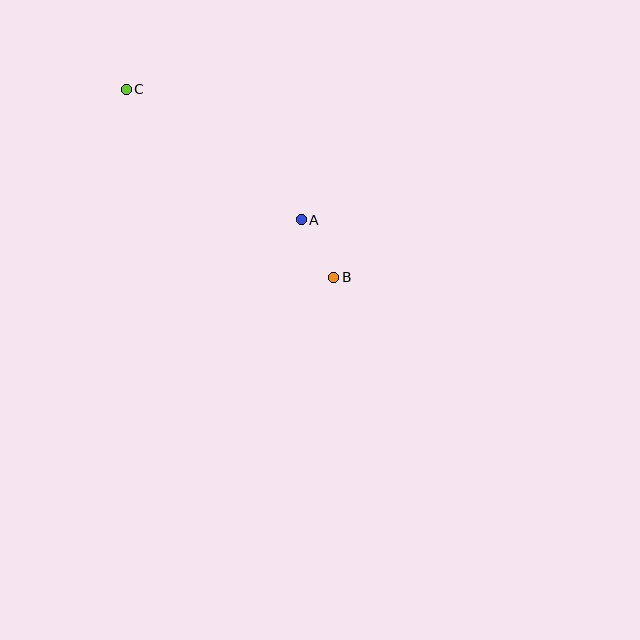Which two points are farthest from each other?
Points B and C are farthest from each other.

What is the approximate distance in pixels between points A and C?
The distance between A and C is approximately 218 pixels.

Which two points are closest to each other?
Points A and B are closest to each other.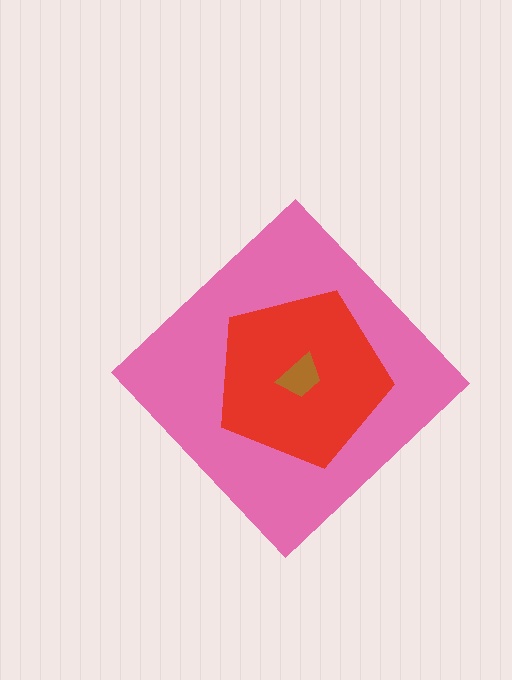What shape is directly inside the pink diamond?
The red pentagon.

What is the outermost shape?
The pink diamond.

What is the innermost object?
The brown trapezoid.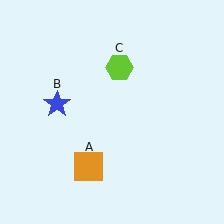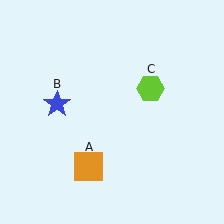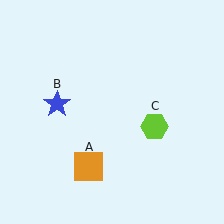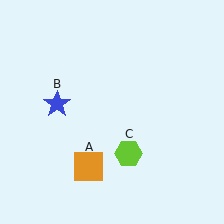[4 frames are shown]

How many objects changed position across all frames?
1 object changed position: lime hexagon (object C).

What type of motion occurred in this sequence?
The lime hexagon (object C) rotated clockwise around the center of the scene.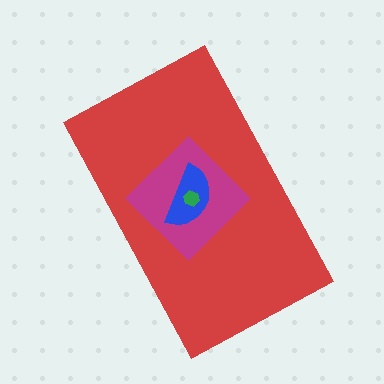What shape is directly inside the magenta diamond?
The blue semicircle.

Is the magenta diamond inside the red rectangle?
Yes.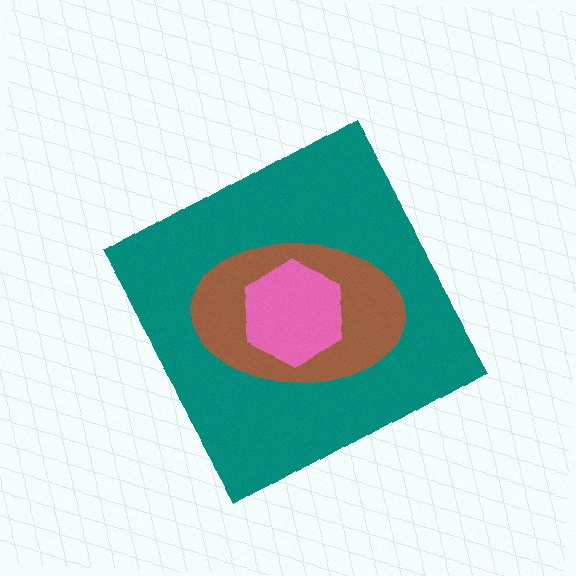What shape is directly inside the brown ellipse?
The pink hexagon.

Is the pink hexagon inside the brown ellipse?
Yes.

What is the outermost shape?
The teal diamond.